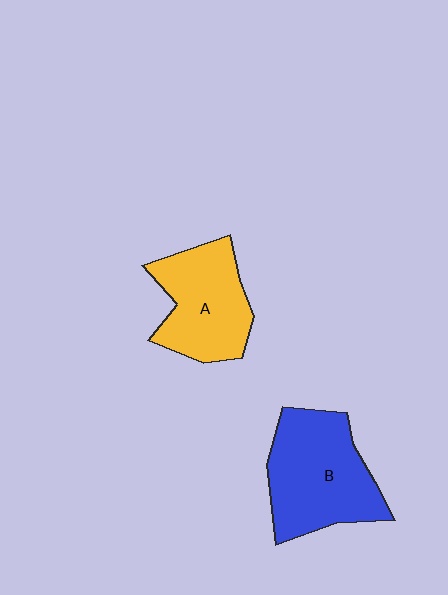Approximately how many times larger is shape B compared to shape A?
Approximately 1.2 times.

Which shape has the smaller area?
Shape A (yellow).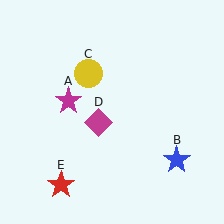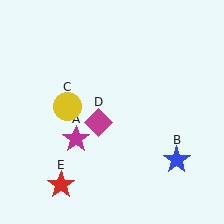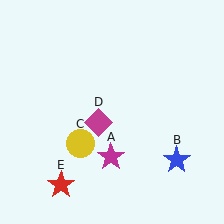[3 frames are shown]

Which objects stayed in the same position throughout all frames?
Blue star (object B) and magenta diamond (object D) and red star (object E) remained stationary.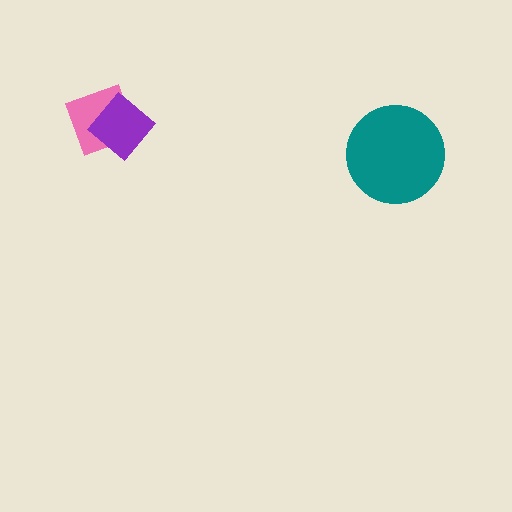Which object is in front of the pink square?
The purple diamond is in front of the pink square.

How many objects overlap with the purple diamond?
1 object overlaps with the purple diamond.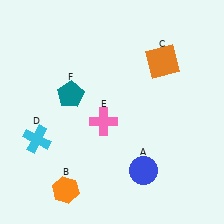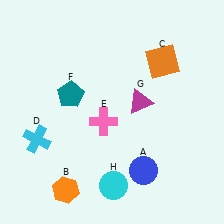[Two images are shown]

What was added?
A magenta triangle (G), a cyan circle (H) were added in Image 2.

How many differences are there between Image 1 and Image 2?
There are 2 differences between the two images.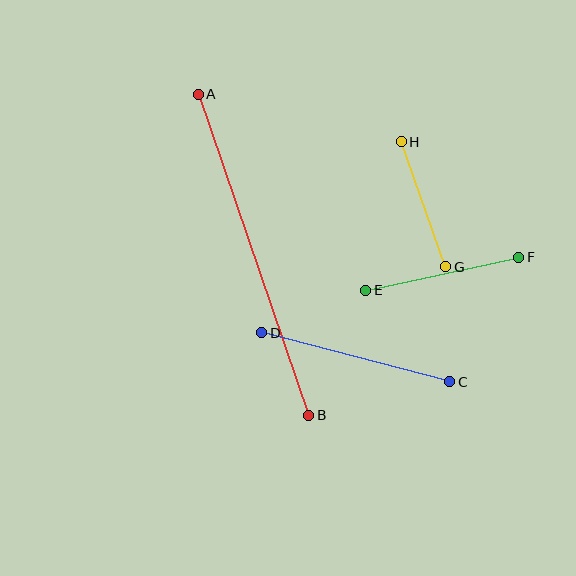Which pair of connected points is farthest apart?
Points A and B are farthest apart.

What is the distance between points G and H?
The distance is approximately 133 pixels.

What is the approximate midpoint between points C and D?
The midpoint is at approximately (356, 357) pixels.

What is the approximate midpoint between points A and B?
The midpoint is at approximately (254, 255) pixels.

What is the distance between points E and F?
The distance is approximately 156 pixels.